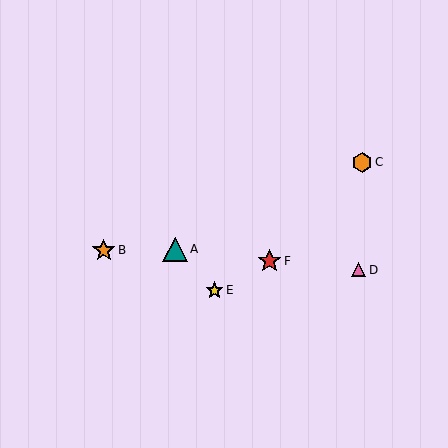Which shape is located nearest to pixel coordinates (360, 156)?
The orange hexagon (labeled C) at (362, 162) is nearest to that location.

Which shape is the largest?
The teal triangle (labeled A) is the largest.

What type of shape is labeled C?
Shape C is an orange hexagon.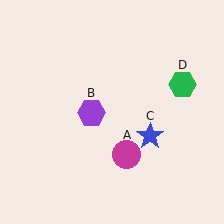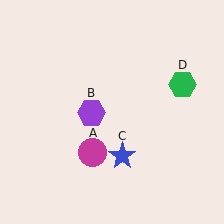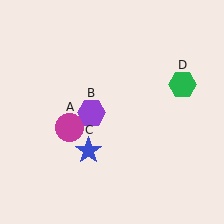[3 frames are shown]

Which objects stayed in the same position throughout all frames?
Purple hexagon (object B) and green hexagon (object D) remained stationary.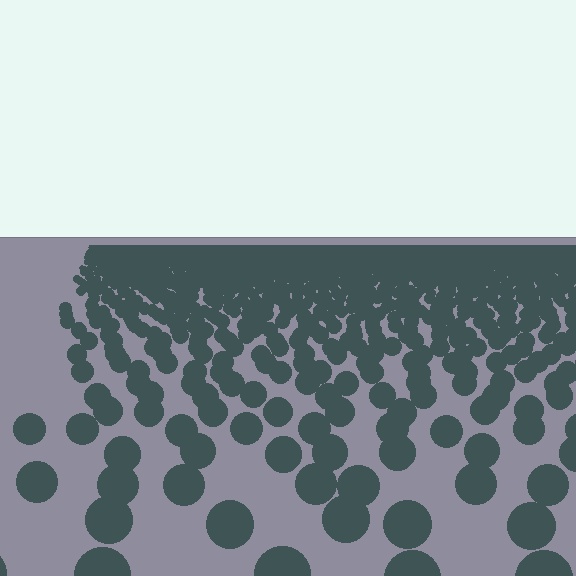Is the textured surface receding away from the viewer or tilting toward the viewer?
The surface is receding away from the viewer. Texture elements get smaller and denser toward the top.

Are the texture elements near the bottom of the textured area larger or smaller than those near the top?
Larger. Near the bottom, elements are closer to the viewer and appear at a bigger on-screen size.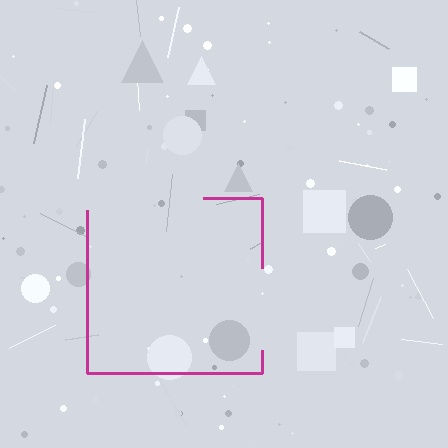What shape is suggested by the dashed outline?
The dashed outline suggests a square.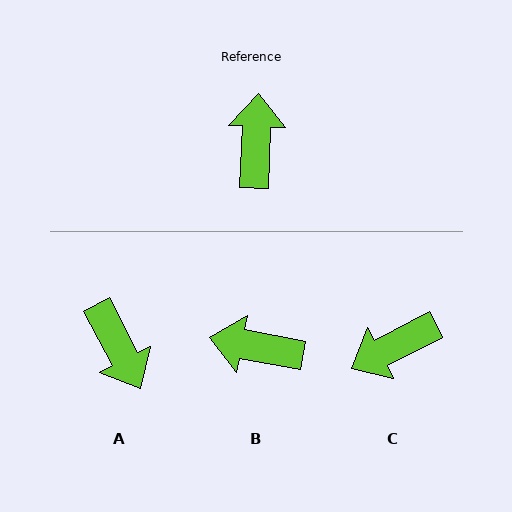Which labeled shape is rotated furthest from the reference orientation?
A, about 150 degrees away.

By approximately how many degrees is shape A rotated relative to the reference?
Approximately 150 degrees clockwise.